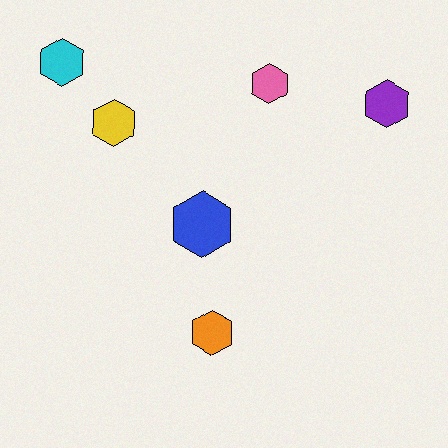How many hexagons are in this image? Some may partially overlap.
There are 6 hexagons.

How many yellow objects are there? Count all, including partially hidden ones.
There is 1 yellow object.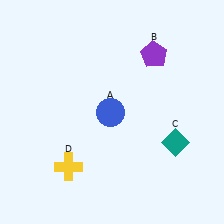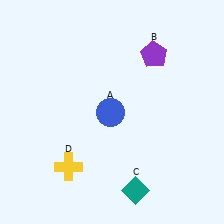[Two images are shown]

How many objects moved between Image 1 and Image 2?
1 object moved between the two images.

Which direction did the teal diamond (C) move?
The teal diamond (C) moved down.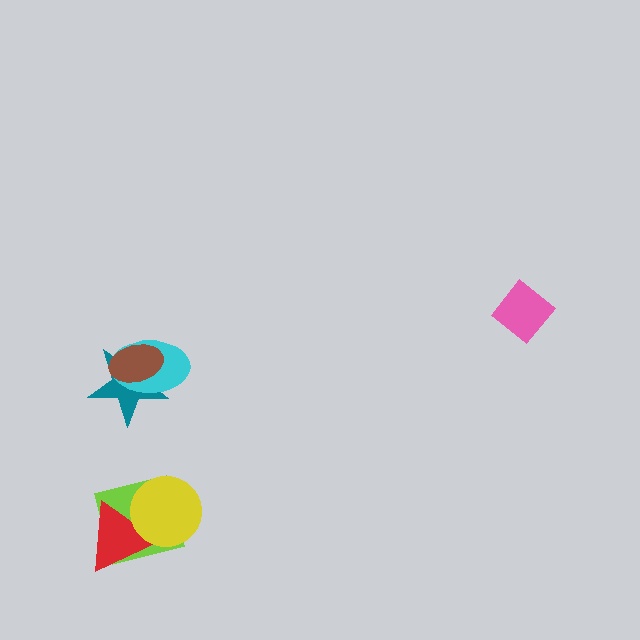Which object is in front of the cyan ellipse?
The brown ellipse is in front of the cyan ellipse.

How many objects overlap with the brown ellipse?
2 objects overlap with the brown ellipse.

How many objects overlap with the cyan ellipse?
2 objects overlap with the cyan ellipse.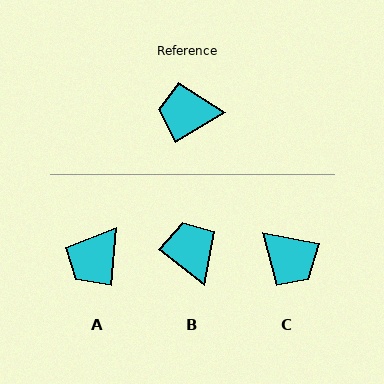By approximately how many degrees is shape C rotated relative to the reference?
Approximately 137 degrees counter-clockwise.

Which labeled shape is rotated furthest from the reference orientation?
C, about 137 degrees away.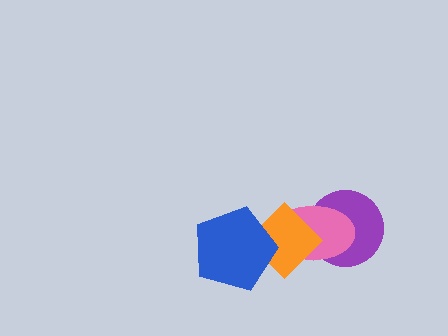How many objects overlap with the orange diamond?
3 objects overlap with the orange diamond.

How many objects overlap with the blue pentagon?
1 object overlaps with the blue pentagon.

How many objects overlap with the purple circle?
2 objects overlap with the purple circle.